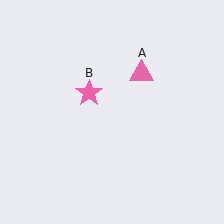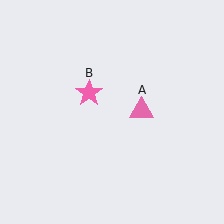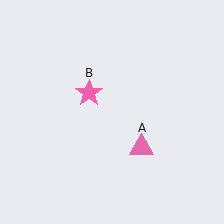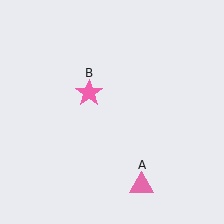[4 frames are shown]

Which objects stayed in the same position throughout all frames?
Pink star (object B) remained stationary.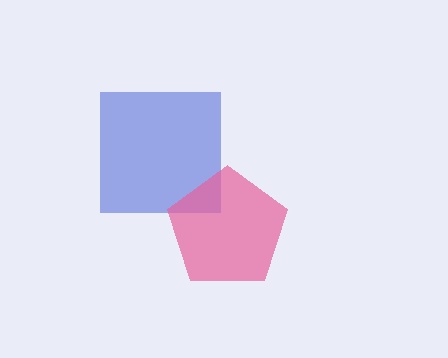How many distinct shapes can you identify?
There are 2 distinct shapes: a blue square, a pink pentagon.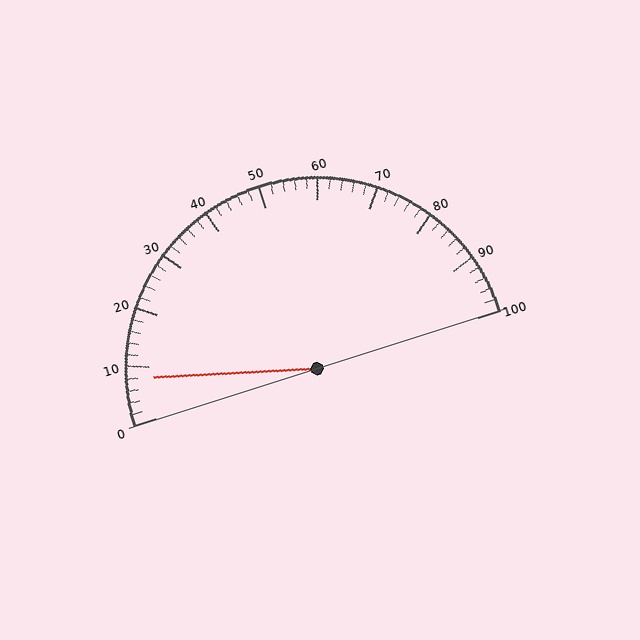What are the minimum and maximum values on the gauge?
The gauge ranges from 0 to 100.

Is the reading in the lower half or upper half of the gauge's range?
The reading is in the lower half of the range (0 to 100).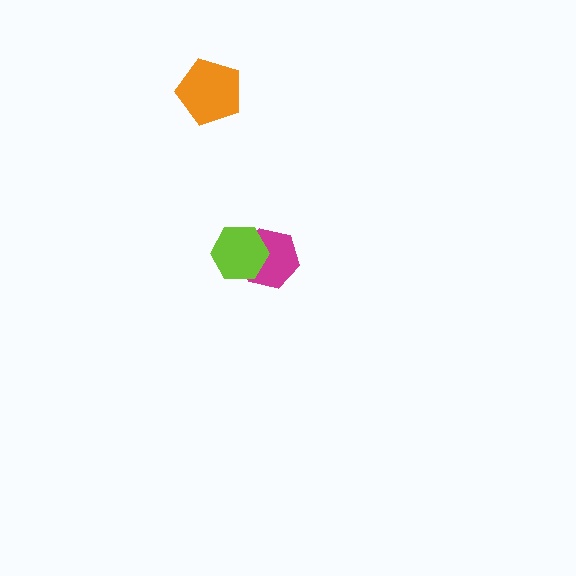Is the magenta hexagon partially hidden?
Yes, it is partially covered by another shape.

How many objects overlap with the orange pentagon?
0 objects overlap with the orange pentagon.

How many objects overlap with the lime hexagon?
1 object overlaps with the lime hexagon.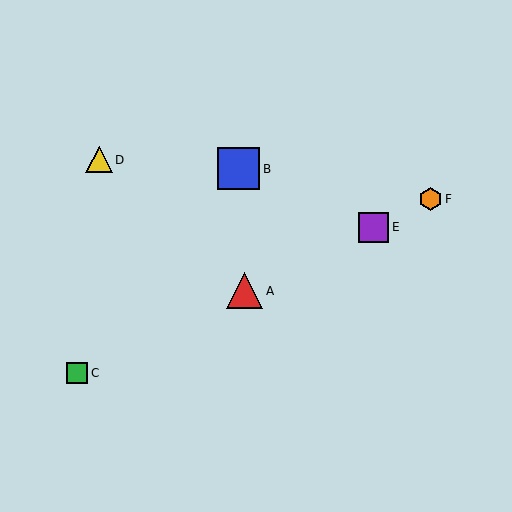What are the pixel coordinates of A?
Object A is at (245, 291).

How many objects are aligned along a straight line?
4 objects (A, C, E, F) are aligned along a straight line.